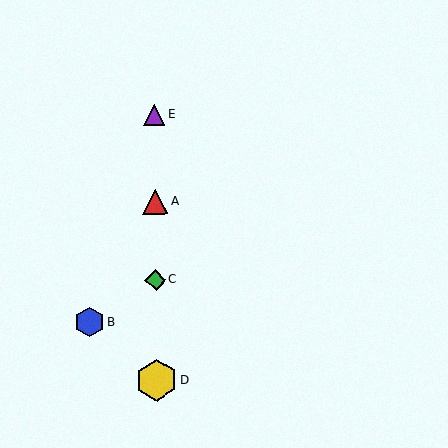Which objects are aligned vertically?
Objects A, C, D, E are aligned vertically.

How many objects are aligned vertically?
4 objects (A, C, D, E) are aligned vertically.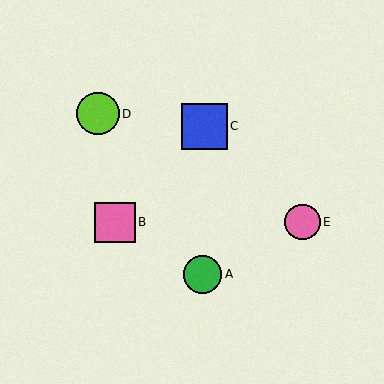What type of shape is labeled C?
Shape C is a blue square.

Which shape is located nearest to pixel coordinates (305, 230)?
The pink circle (labeled E) at (302, 222) is nearest to that location.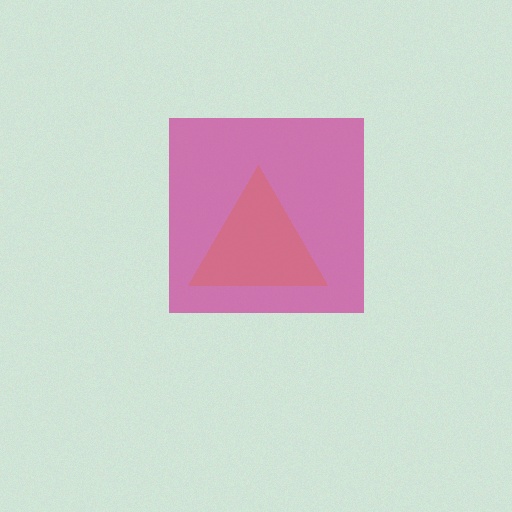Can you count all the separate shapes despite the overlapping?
Yes, there are 2 separate shapes.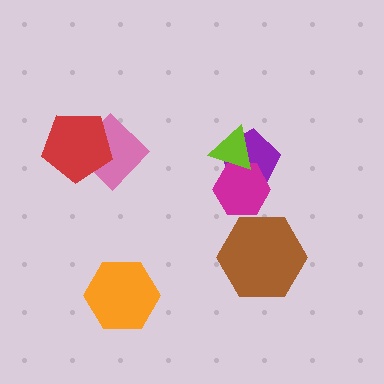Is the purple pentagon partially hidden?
Yes, it is partially covered by another shape.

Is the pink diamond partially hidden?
Yes, it is partially covered by another shape.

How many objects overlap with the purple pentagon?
2 objects overlap with the purple pentagon.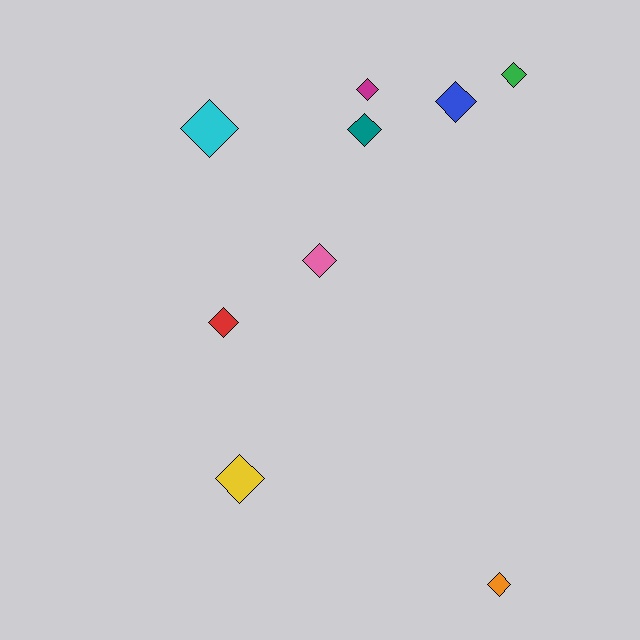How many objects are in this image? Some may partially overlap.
There are 9 objects.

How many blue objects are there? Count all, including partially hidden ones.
There is 1 blue object.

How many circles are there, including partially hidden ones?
There are no circles.